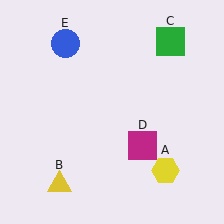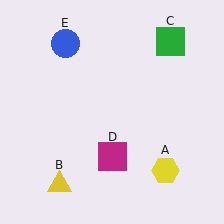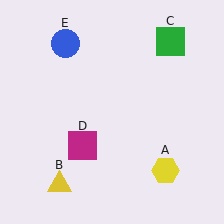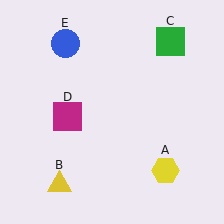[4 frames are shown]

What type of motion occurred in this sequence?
The magenta square (object D) rotated clockwise around the center of the scene.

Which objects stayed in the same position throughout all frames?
Yellow hexagon (object A) and yellow triangle (object B) and green square (object C) and blue circle (object E) remained stationary.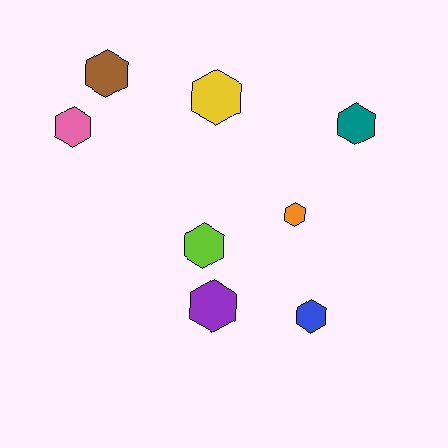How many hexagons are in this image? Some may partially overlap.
There are 8 hexagons.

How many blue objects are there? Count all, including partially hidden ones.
There is 1 blue object.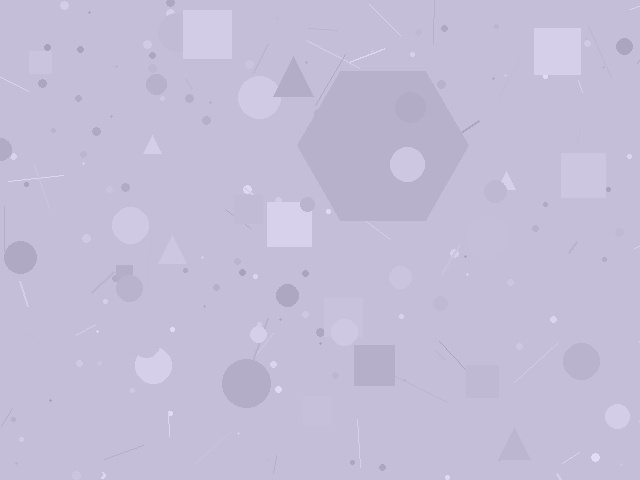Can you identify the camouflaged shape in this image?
The camouflaged shape is a hexagon.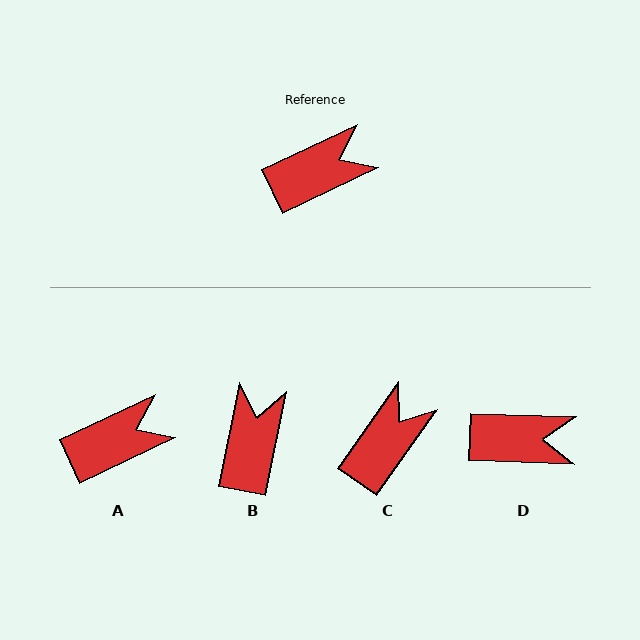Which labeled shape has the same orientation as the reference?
A.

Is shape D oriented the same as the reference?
No, it is off by about 27 degrees.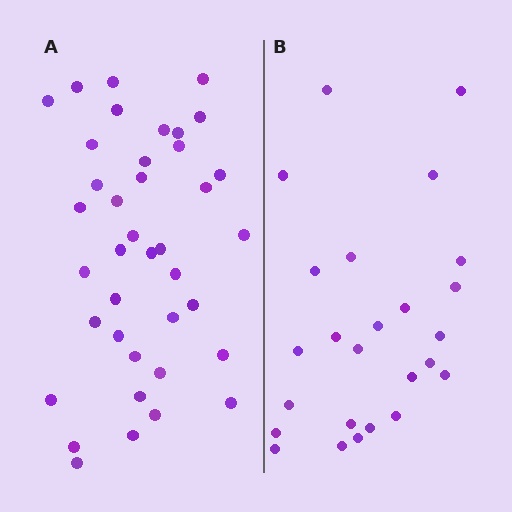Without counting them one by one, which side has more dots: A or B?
Region A (the left region) has more dots.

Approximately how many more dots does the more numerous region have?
Region A has approximately 15 more dots than region B.